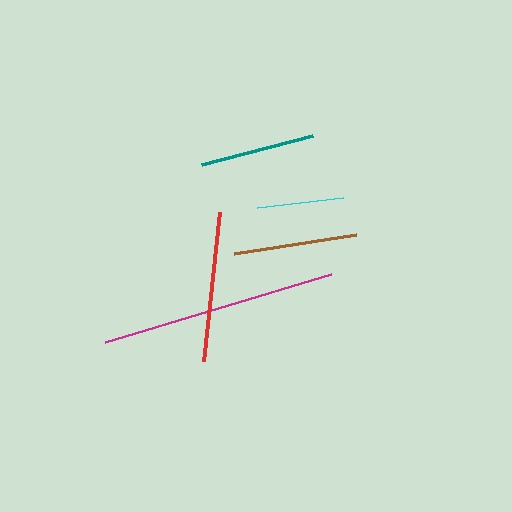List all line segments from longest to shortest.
From longest to shortest: magenta, red, brown, teal, cyan.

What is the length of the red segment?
The red segment is approximately 150 pixels long.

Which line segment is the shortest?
The cyan line is the shortest at approximately 86 pixels.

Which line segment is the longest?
The magenta line is the longest at approximately 236 pixels.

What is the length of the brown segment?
The brown segment is approximately 123 pixels long.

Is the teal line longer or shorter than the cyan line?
The teal line is longer than the cyan line.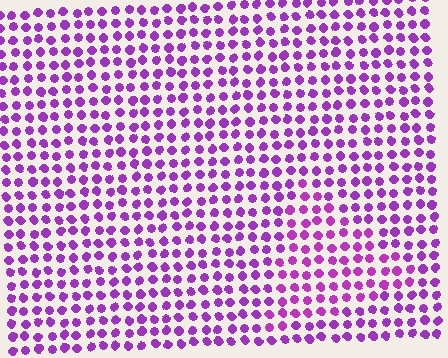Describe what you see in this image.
The image is filled with small purple elements in a uniform arrangement. A triangle-shaped region is visible where the elements are tinted to a slightly different hue, forming a subtle color boundary.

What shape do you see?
I see a triangle.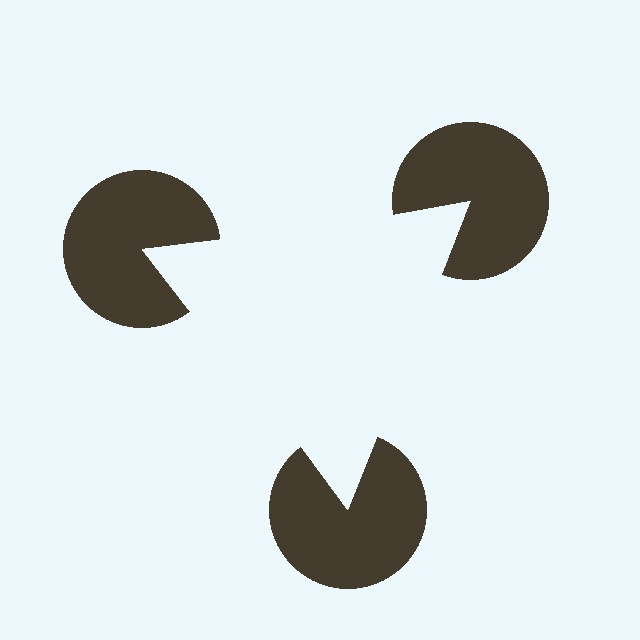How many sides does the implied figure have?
3 sides.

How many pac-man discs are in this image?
There are 3 — one at each vertex of the illusory triangle.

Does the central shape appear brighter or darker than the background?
It typically appears slightly brighter than the background, even though no actual brightness change is drawn.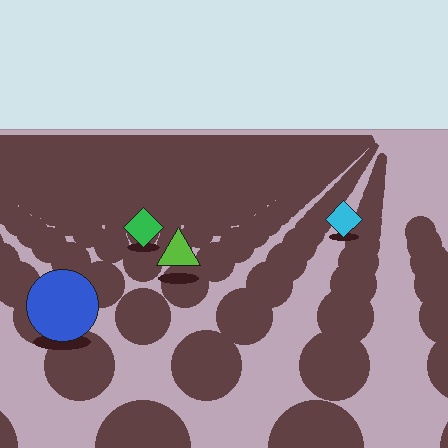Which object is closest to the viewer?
The blue circle is closest. The texture marks near it are larger and more spread out.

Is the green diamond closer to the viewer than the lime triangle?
No. The lime triangle is closer — you can tell from the texture gradient: the ground texture is coarser near it.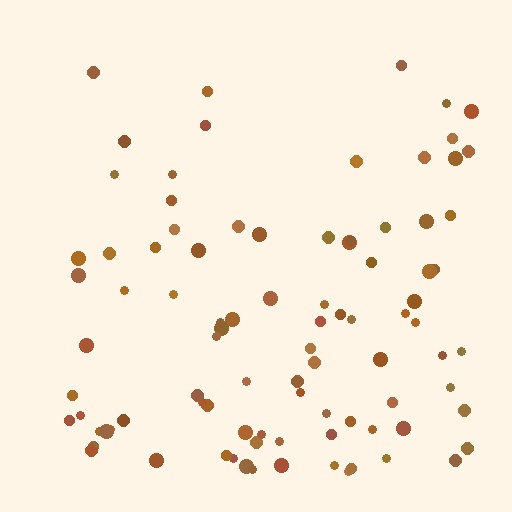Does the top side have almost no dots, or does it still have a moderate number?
Still a moderate number, just noticeably fewer than the bottom.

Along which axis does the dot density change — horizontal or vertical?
Vertical.